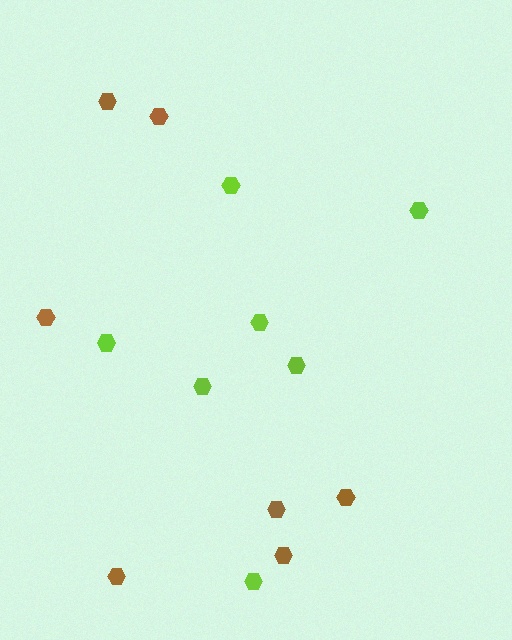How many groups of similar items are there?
There are 2 groups: one group of brown hexagons (7) and one group of lime hexagons (7).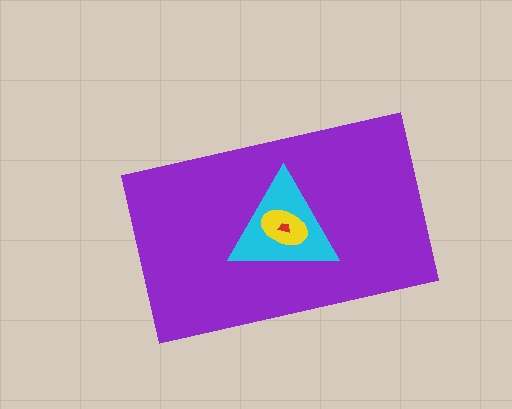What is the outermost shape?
The purple rectangle.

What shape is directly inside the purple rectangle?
The cyan triangle.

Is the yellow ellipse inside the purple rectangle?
Yes.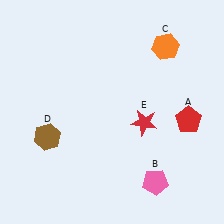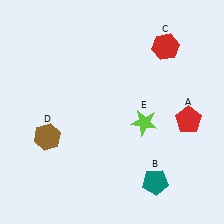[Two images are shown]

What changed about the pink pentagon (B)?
In Image 1, B is pink. In Image 2, it changed to teal.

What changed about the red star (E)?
In Image 1, E is red. In Image 2, it changed to lime.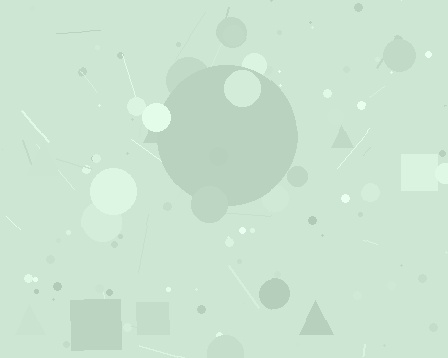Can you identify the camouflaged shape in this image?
The camouflaged shape is a circle.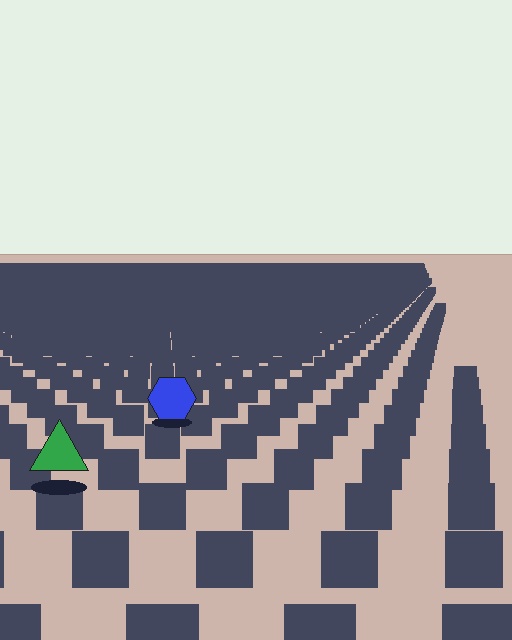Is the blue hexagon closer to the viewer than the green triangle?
No. The green triangle is closer — you can tell from the texture gradient: the ground texture is coarser near it.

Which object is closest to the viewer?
The green triangle is closest. The texture marks near it are larger and more spread out.